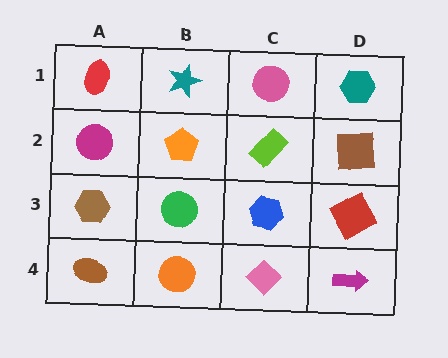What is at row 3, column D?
A red square.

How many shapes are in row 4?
4 shapes.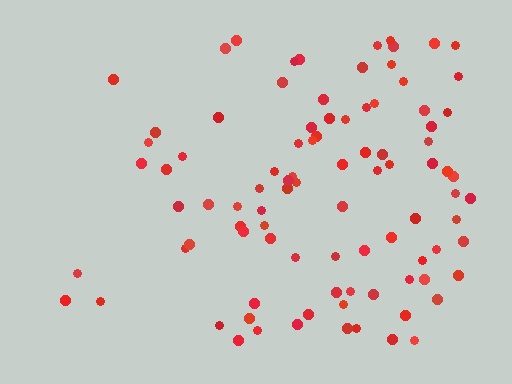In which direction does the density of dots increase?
From left to right, with the right side densest.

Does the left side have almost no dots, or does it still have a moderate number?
Still a moderate number, just noticeably fewer than the right.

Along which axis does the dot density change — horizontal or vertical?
Horizontal.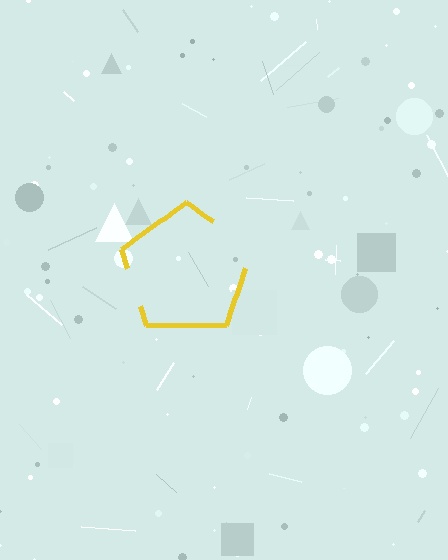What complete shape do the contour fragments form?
The contour fragments form a pentagon.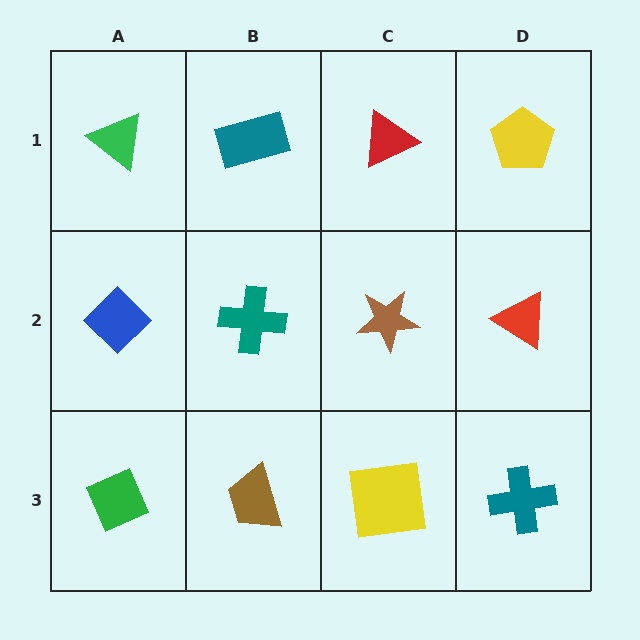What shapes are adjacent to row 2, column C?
A red triangle (row 1, column C), a yellow square (row 3, column C), a teal cross (row 2, column B), a red triangle (row 2, column D).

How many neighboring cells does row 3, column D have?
2.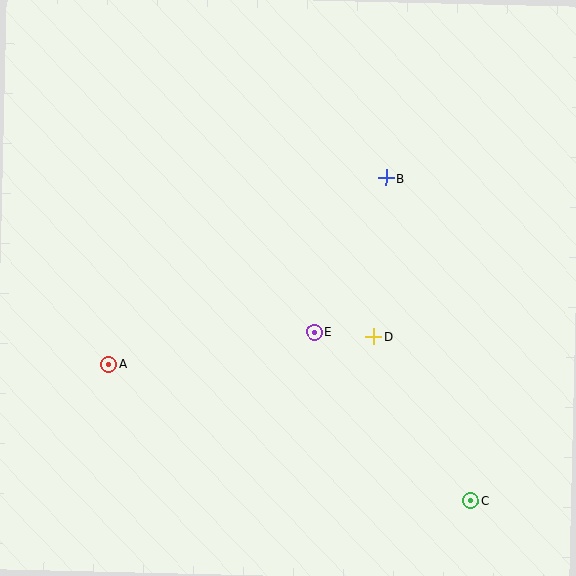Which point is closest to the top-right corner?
Point B is closest to the top-right corner.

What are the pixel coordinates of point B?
Point B is at (386, 178).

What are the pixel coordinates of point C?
Point C is at (471, 500).